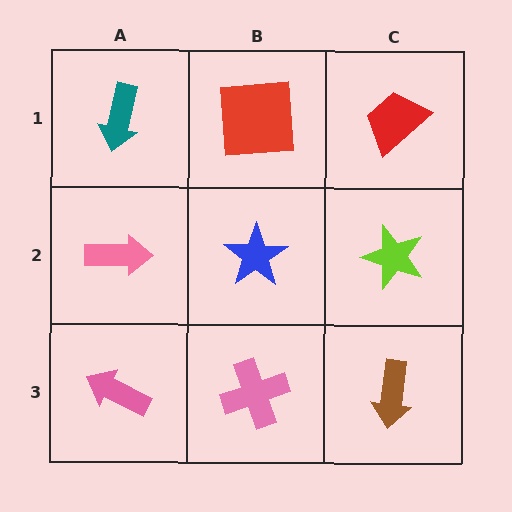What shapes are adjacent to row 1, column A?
A pink arrow (row 2, column A), a red square (row 1, column B).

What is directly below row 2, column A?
A pink arrow.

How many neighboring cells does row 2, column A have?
3.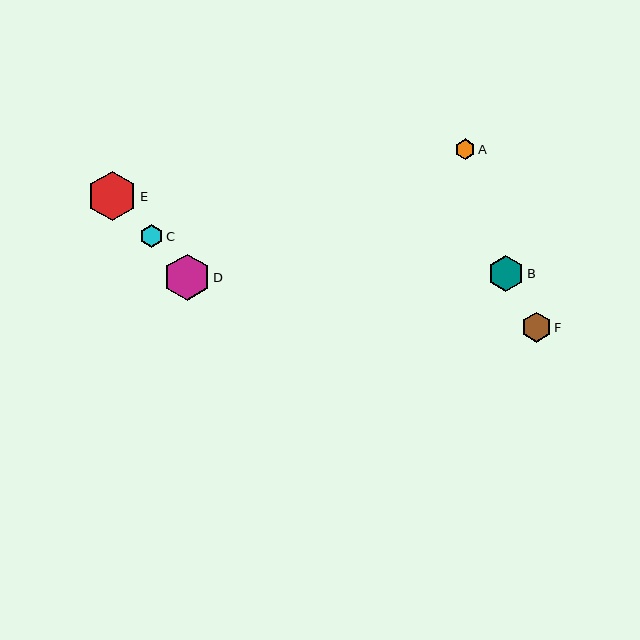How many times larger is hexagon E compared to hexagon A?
Hexagon E is approximately 2.4 times the size of hexagon A.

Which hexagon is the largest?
Hexagon E is the largest with a size of approximately 49 pixels.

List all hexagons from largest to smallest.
From largest to smallest: E, D, B, F, C, A.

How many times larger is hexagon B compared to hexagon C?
Hexagon B is approximately 1.6 times the size of hexagon C.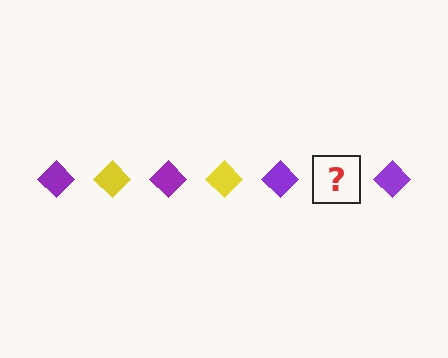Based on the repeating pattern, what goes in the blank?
The blank should be a yellow diamond.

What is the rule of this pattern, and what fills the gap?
The rule is that the pattern cycles through purple, yellow diamonds. The gap should be filled with a yellow diamond.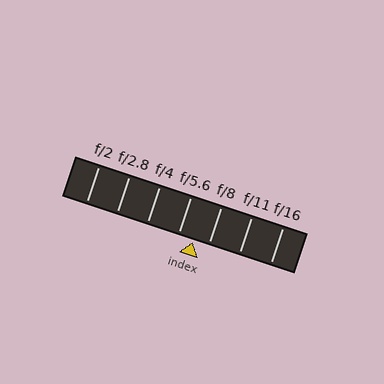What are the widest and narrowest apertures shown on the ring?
The widest aperture shown is f/2 and the narrowest is f/16.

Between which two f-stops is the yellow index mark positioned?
The index mark is between f/5.6 and f/8.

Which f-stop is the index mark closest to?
The index mark is closest to f/8.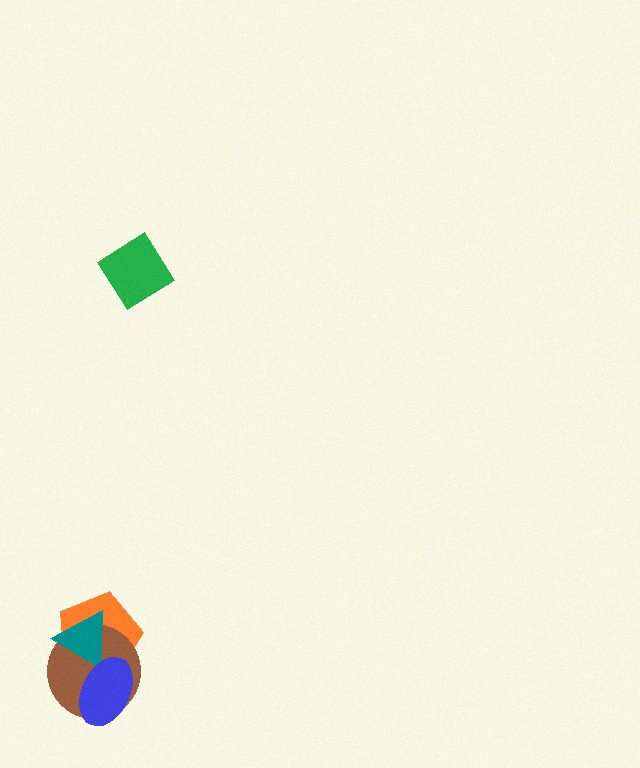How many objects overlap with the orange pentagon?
3 objects overlap with the orange pentagon.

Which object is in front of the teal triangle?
The blue ellipse is in front of the teal triangle.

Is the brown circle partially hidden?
Yes, it is partially covered by another shape.